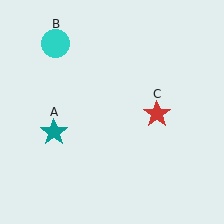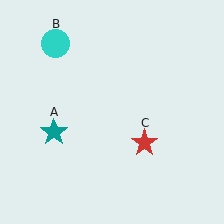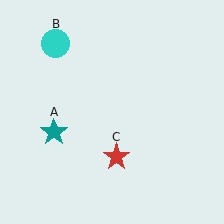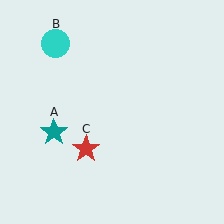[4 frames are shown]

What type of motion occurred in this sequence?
The red star (object C) rotated clockwise around the center of the scene.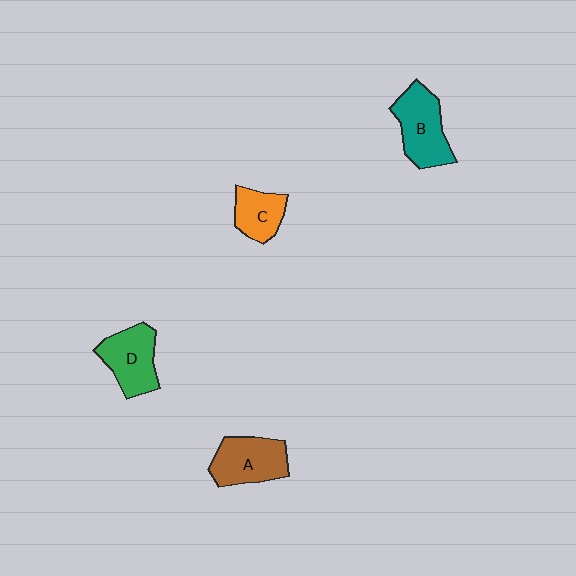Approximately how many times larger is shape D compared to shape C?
Approximately 1.4 times.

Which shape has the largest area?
Shape B (teal).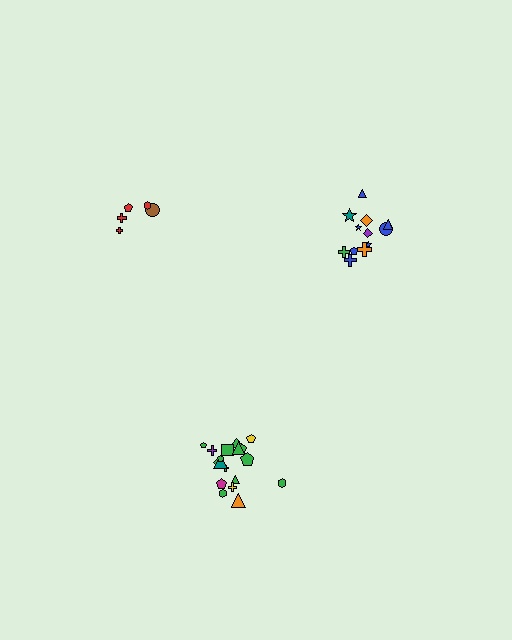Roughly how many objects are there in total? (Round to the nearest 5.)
Roughly 35 objects in total.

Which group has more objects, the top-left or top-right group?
The top-right group.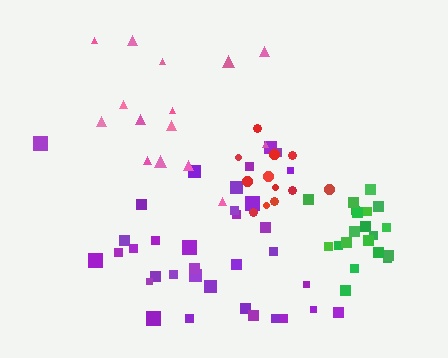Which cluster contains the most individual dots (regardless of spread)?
Purple (35).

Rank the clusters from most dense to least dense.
green, red, purple, pink.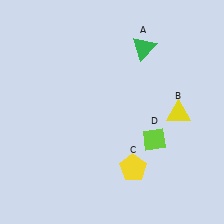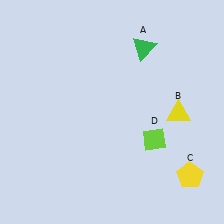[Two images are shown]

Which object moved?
The yellow pentagon (C) moved right.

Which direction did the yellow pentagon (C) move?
The yellow pentagon (C) moved right.